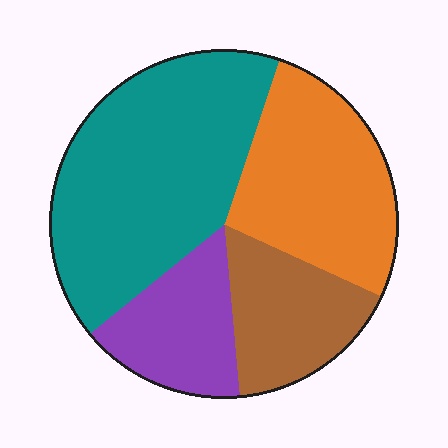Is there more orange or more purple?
Orange.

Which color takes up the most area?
Teal, at roughly 40%.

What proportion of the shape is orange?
Orange takes up between a quarter and a half of the shape.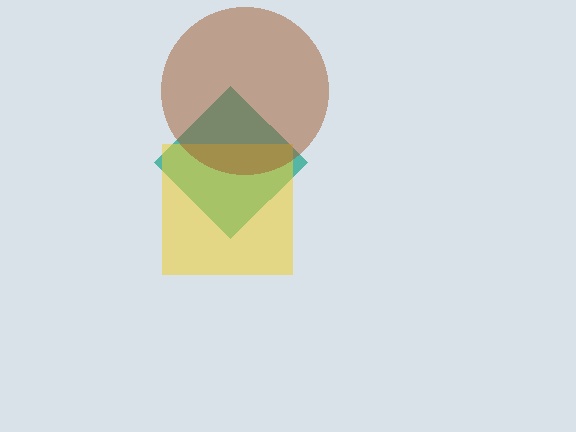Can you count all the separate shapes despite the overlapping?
Yes, there are 3 separate shapes.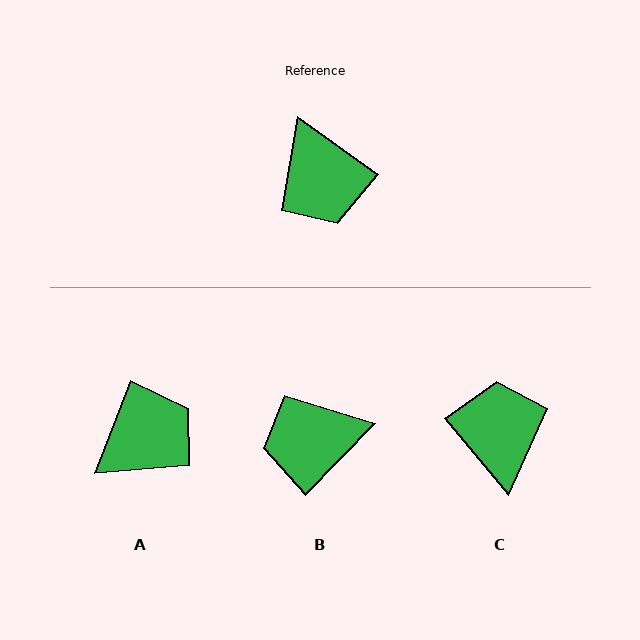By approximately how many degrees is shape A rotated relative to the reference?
Approximately 105 degrees counter-clockwise.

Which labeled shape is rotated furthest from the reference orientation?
C, about 165 degrees away.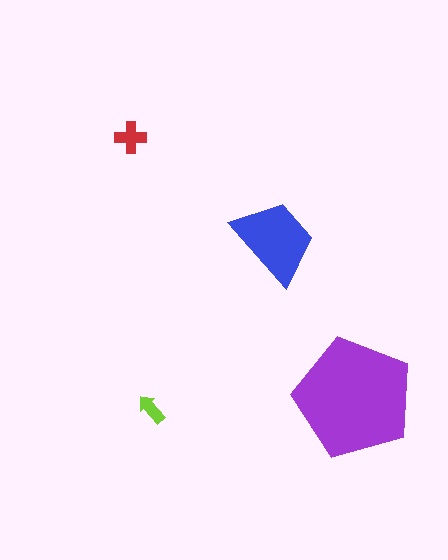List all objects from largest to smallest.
The purple pentagon, the blue trapezoid, the red cross, the lime arrow.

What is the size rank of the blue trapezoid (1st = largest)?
2nd.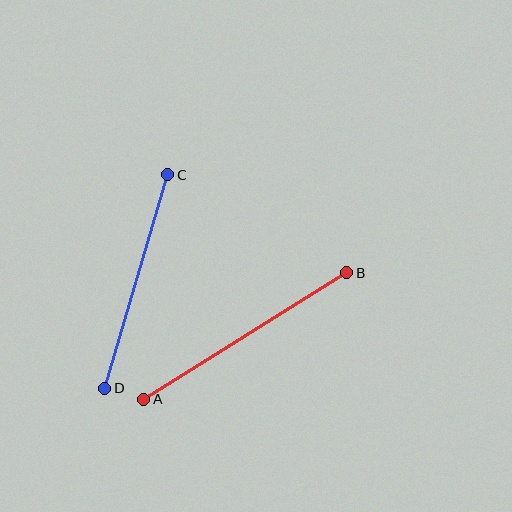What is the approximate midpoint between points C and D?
The midpoint is at approximately (136, 281) pixels.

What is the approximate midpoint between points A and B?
The midpoint is at approximately (245, 336) pixels.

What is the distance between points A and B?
The distance is approximately 240 pixels.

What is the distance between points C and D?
The distance is approximately 222 pixels.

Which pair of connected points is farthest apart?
Points A and B are farthest apart.